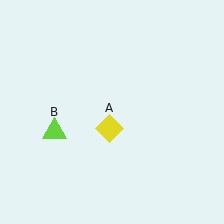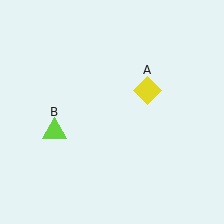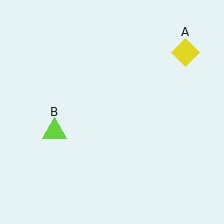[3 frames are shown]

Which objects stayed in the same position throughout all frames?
Lime triangle (object B) remained stationary.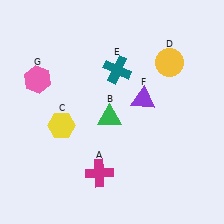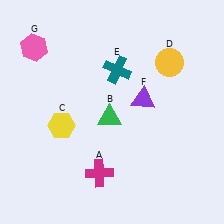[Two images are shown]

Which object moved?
The pink hexagon (G) moved up.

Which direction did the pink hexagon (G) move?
The pink hexagon (G) moved up.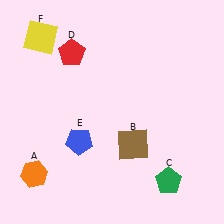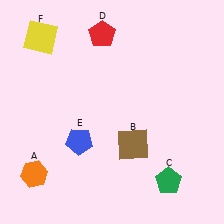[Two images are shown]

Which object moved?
The red pentagon (D) moved right.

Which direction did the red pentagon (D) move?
The red pentagon (D) moved right.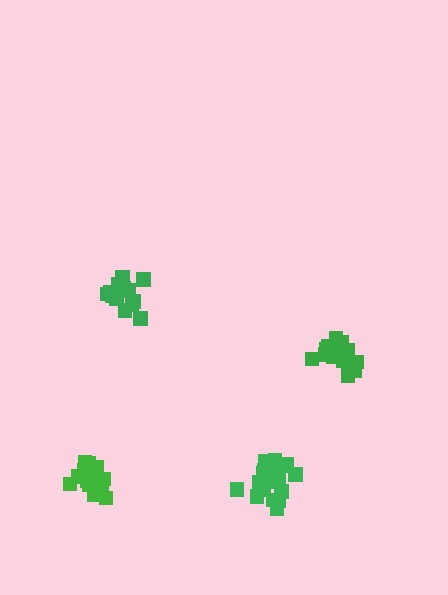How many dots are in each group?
Group 1: 18 dots, Group 2: 15 dots, Group 3: 21 dots, Group 4: 15 dots (69 total).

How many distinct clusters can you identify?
There are 4 distinct clusters.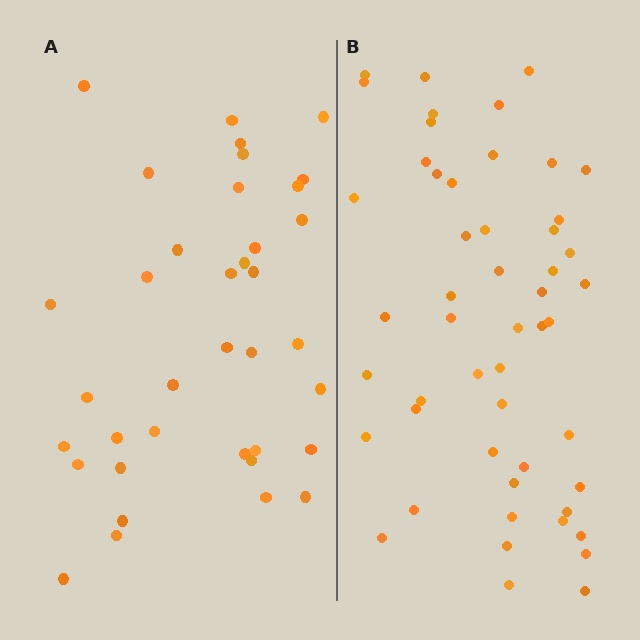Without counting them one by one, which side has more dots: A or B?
Region B (the right region) has more dots.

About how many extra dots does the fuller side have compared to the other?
Region B has approximately 15 more dots than region A.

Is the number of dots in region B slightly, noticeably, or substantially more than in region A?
Region B has noticeably more, but not dramatically so. The ratio is roughly 1.4 to 1.